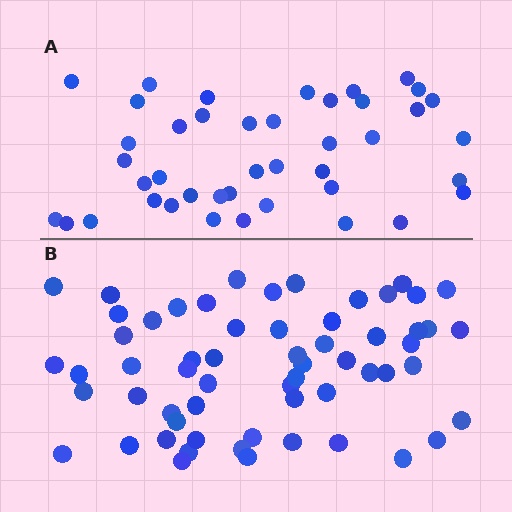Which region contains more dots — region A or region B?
Region B (the bottom region) has more dots.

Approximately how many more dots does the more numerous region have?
Region B has approximately 20 more dots than region A.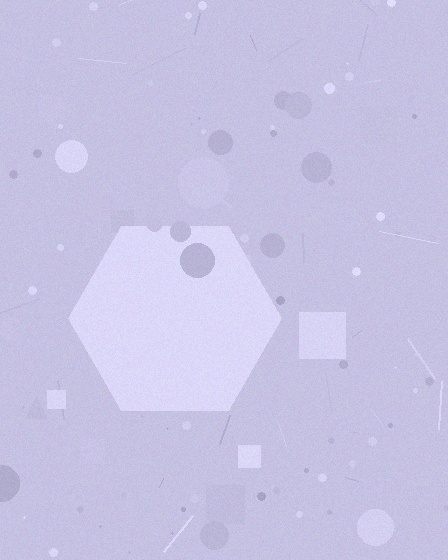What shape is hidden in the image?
A hexagon is hidden in the image.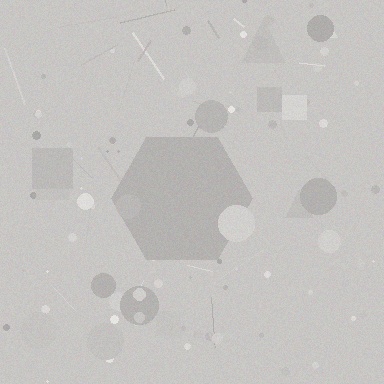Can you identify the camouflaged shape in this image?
The camouflaged shape is a hexagon.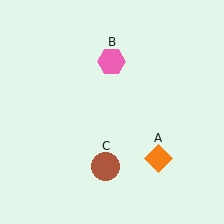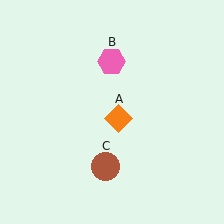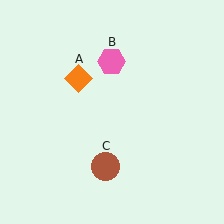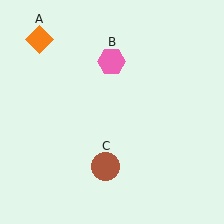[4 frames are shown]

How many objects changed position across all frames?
1 object changed position: orange diamond (object A).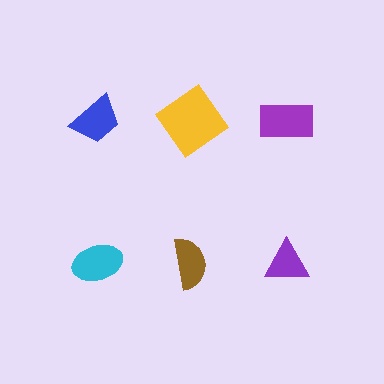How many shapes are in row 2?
3 shapes.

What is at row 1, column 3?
A purple rectangle.